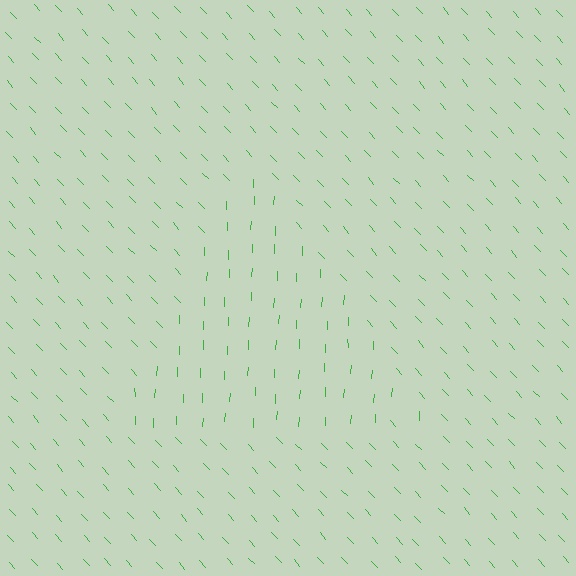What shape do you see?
I see a triangle.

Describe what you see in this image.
The image is filled with small green line segments. A triangle region in the image has lines oriented differently from the surrounding lines, creating a visible texture boundary.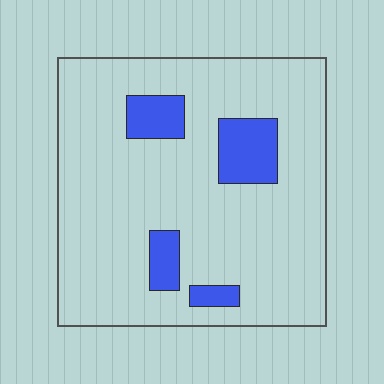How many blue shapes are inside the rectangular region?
4.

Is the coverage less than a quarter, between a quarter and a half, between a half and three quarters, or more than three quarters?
Less than a quarter.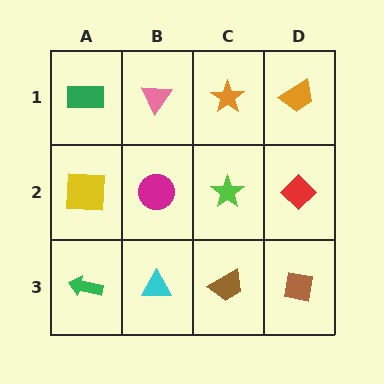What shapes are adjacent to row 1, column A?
A yellow square (row 2, column A), a pink triangle (row 1, column B).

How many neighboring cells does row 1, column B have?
3.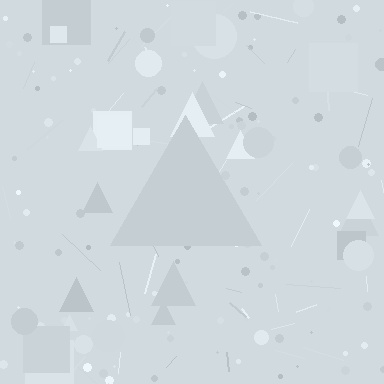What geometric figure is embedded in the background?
A triangle is embedded in the background.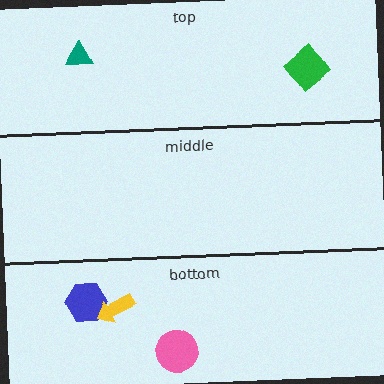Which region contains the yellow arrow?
The bottom region.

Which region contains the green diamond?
The top region.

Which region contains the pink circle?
The bottom region.